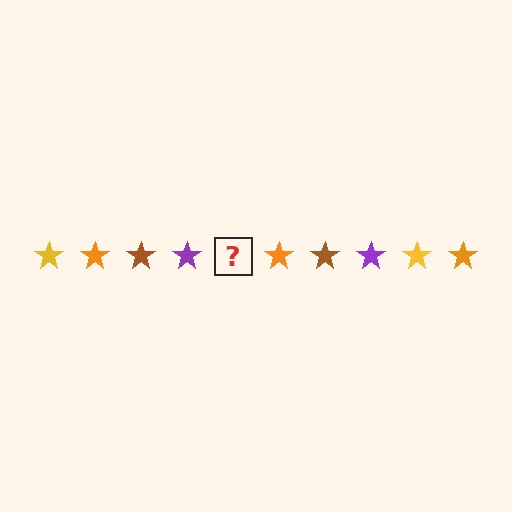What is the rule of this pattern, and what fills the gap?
The rule is that the pattern cycles through yellow, orange, brown, purple stars. The gap should be filled with a yellow star.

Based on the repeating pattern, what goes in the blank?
The blank should be a yellow star.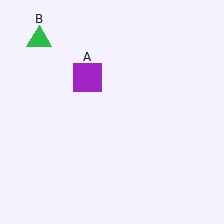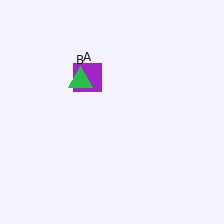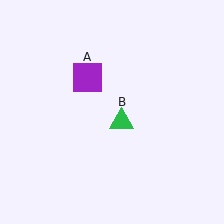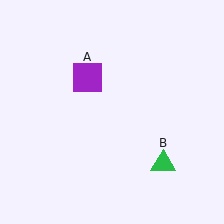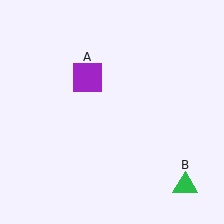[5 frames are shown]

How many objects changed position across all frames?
1 object changed position: green triangle (object B).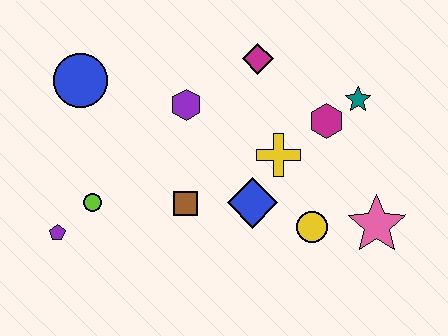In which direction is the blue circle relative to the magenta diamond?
The blue circle is to the left of the magenta diamond.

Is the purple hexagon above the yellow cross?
Yes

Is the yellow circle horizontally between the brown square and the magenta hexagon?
Yes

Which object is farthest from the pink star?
The blue circle is farthest from the pink star.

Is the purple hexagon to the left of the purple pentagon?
No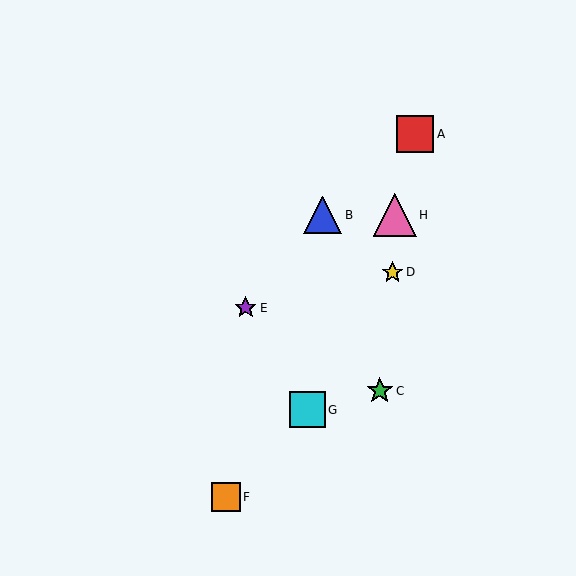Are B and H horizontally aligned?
Yes, both are at y≈215.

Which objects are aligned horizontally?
Objects B, H are aligned horizontally.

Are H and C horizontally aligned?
No, H is at y≈215 and C is at y≈391.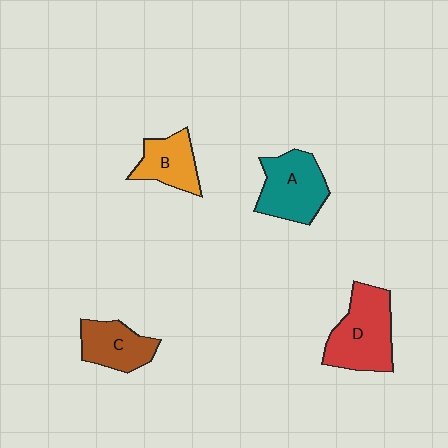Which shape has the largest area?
Shape D (red).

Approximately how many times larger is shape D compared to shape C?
Approximately 1.5 times.